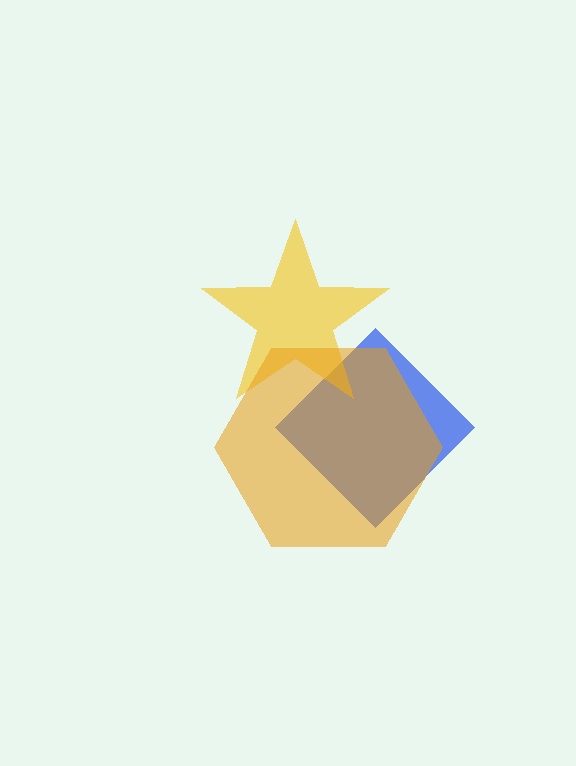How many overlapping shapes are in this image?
There are 3 overlapping shapes in the image.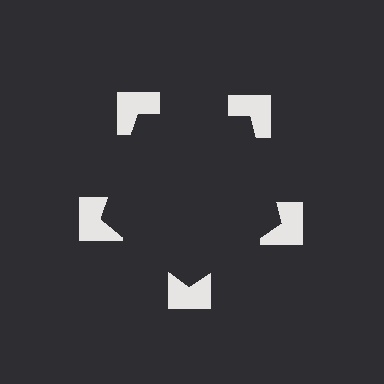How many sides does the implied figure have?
5 sides.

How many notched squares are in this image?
There are 5 — one at each vertex of the illusory pentagon.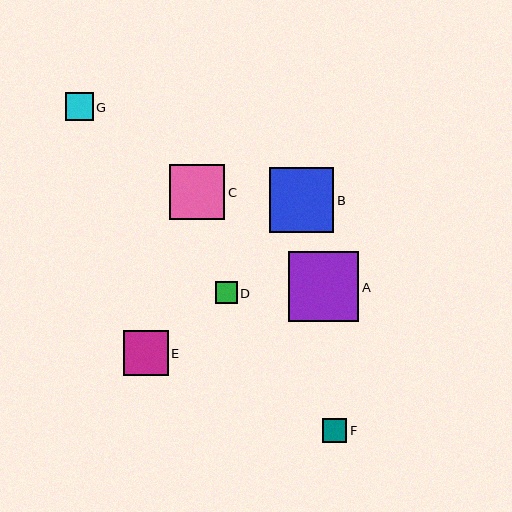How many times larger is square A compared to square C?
Square A is approximately 1.3 times the size of square C.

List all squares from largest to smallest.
From largest to smallest: A, B, C, E, G, F, D.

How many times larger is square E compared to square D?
Square E is approximately 2.1 times the size of square D.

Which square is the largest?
Square A is the largest with a size of approximately 70 pixels.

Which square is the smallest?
Square D is the smallest with a size of approximately 22 pixels.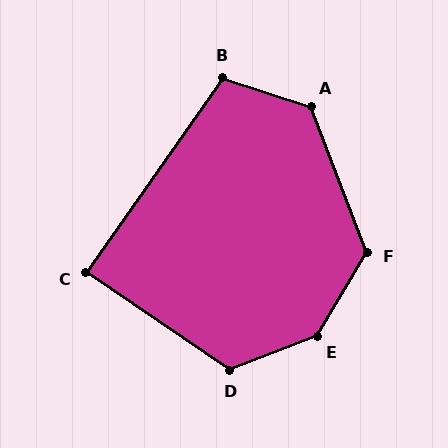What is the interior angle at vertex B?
Approximately 107 degrees (obtuse).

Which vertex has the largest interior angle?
E, at approximately 142 degrees.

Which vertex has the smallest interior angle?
C, at approximately 89 degrees.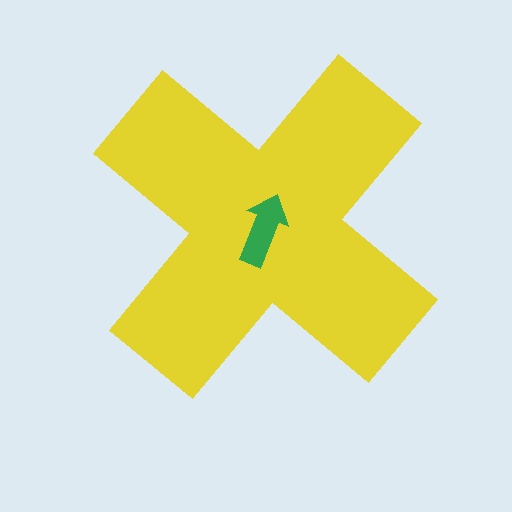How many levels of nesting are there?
2.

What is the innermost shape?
The green arrow.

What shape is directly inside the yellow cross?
The green arrow.